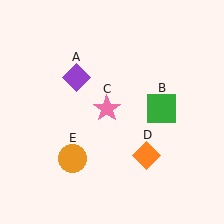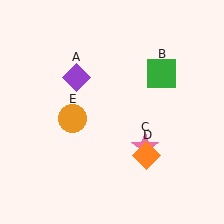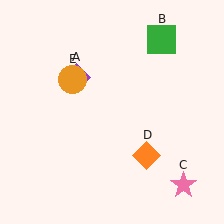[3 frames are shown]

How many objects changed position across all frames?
3 objects changed position: green square (object B), pink star (object C), orange circle (object E).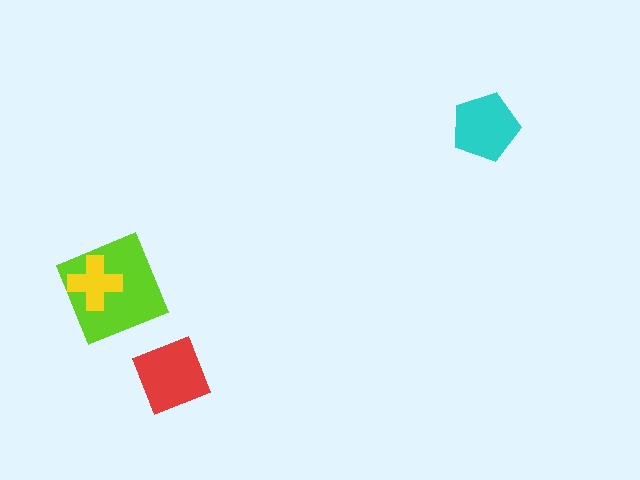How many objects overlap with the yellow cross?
1 object overlaps with the yellow cross.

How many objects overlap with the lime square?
1 object overlaps with the lime square.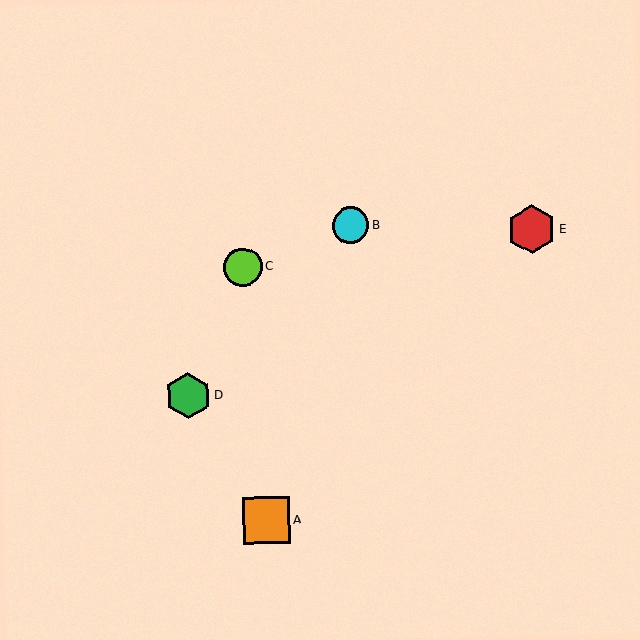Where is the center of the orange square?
The center of the orange square is at (266, 520).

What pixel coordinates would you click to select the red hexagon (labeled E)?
Click at (531, 229) to select the red hexagon E.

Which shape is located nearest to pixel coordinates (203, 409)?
The green hexagon (labeled D) at (188, 396) is nearest to that location.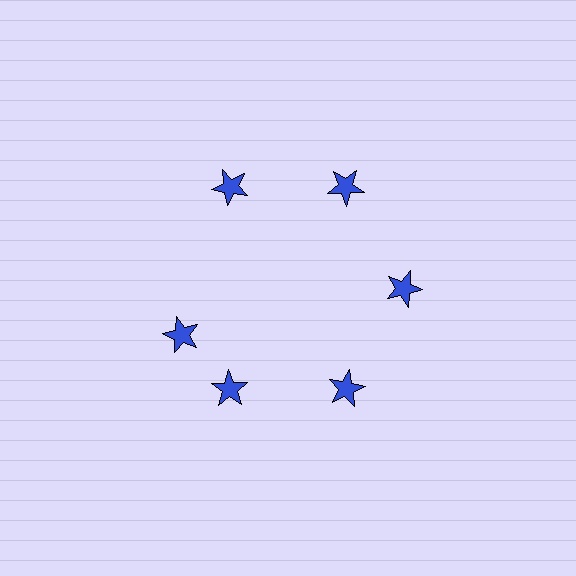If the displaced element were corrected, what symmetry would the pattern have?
It would have 6-fold rotational symmetry — the pattern would map onto itself every 60 degrees.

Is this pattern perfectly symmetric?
No. The 6 blue stars are arranged in a ring, but one element near the 9 o'clock position is rotated out of alignment along the ring, breaking the 6-fold rotational symmetry.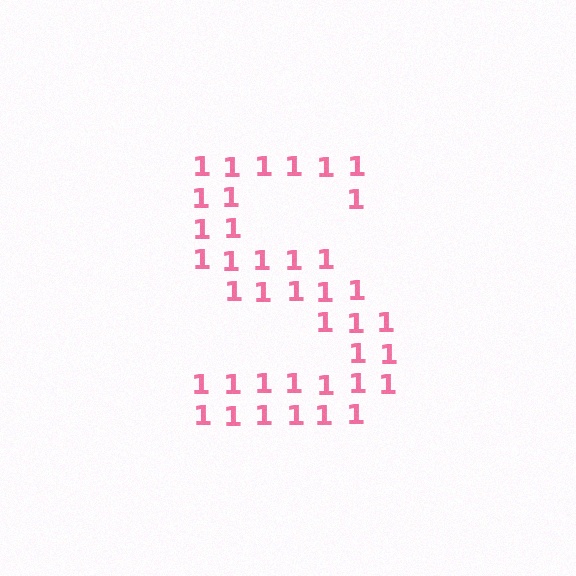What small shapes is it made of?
It is made of small digit 1's.